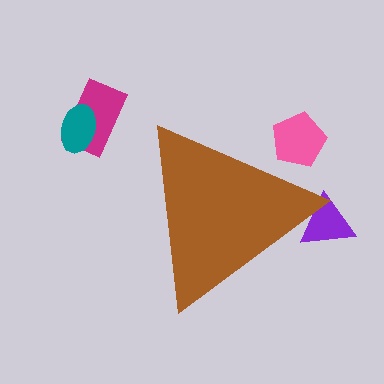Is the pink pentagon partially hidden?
Yes, the pink pentagon is partially hidden behind the brown triangle.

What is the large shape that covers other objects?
A brown triangle.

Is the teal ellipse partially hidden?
No, the teal ellipse is fully visible.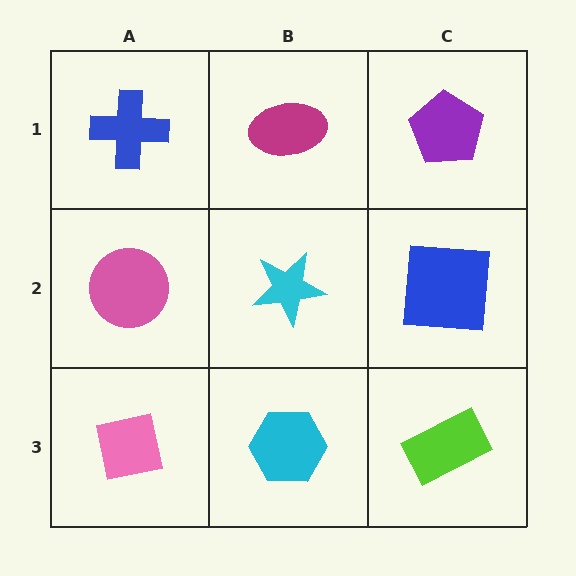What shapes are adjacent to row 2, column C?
A purple pentagon (row 1, column C), a lime rectangle (row 3, column C), a cyan star (row 2, column B).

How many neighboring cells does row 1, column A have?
2.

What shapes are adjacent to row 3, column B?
A cyan star (row 2, column B), a pink square (row 3, column A), a lime rectangle (row 3, column C).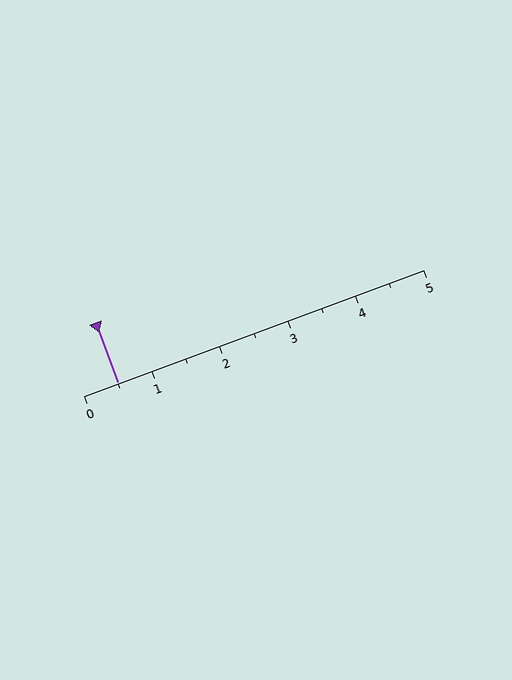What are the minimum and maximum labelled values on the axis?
The axis runs from 0 to 5.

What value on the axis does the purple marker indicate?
The marker indicates approximately 0.5.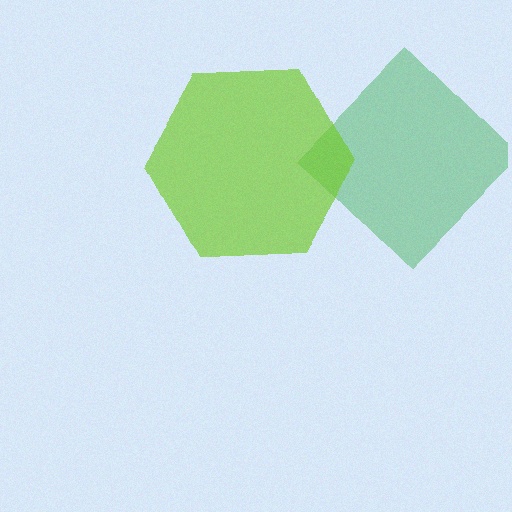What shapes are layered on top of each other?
The layered shapes are: a green diamond, a lime hexagon.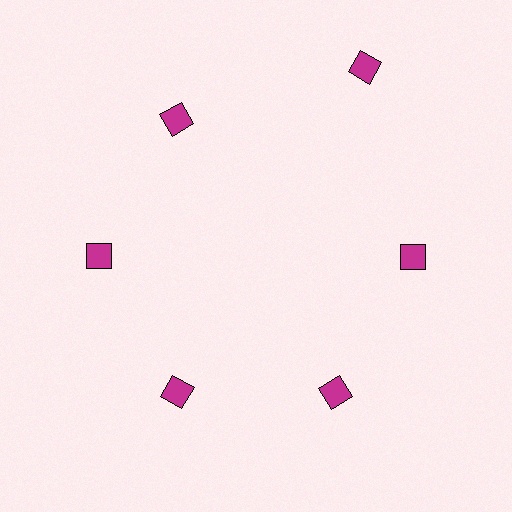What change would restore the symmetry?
The symmetry would be restored by moving it inward, back onto the ring so that all 6 diamonds sit at equal angles and equal distance from the center.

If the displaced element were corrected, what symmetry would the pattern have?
It would have 6-fold rotational symmetry — the pattern would map onto itself every 60 degrees.